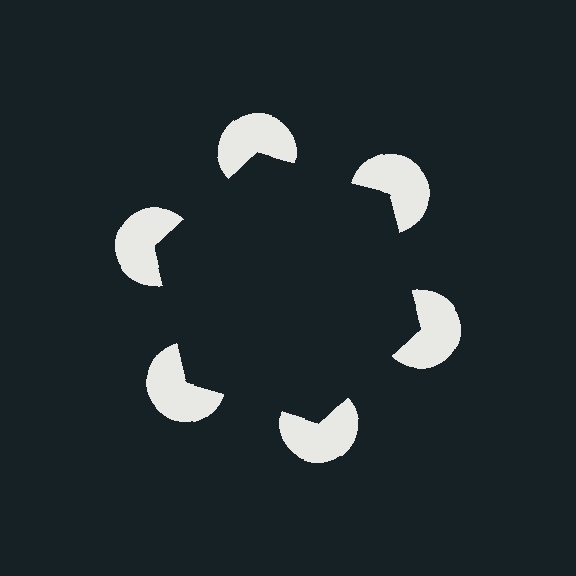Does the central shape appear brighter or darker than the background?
It typically appears slightly darker than the background, even though no actual brightness change is drawn.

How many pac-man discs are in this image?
There are 6 — one at each vertex of the illusory hexagon.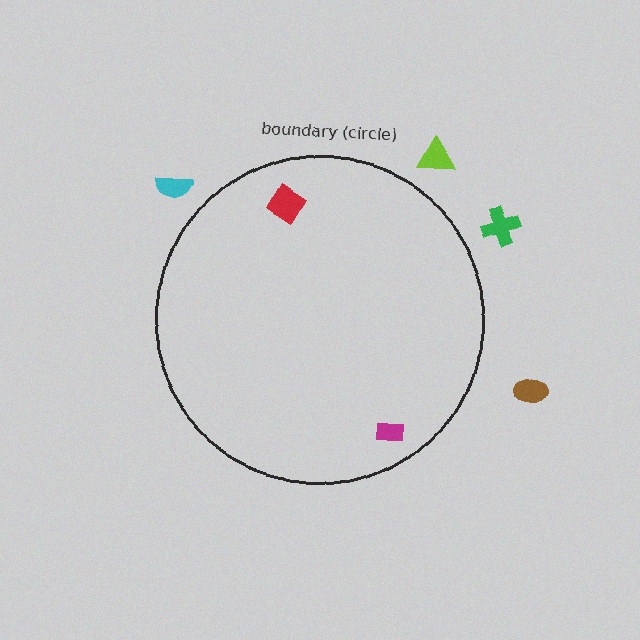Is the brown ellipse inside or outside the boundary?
Outside.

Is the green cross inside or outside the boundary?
Outside.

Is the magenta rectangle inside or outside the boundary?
Inside.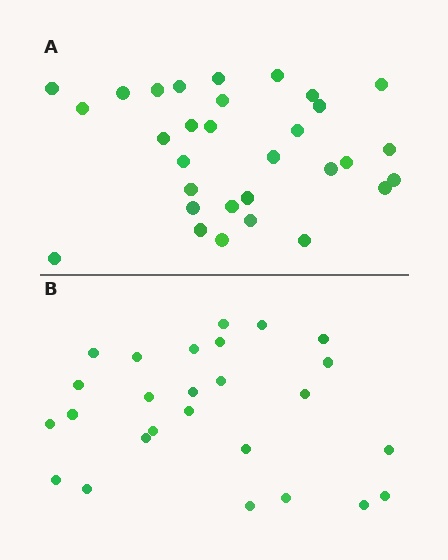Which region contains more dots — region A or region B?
Region A (the top region) has more dots.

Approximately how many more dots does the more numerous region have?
Region A has about 5 more dots than region B.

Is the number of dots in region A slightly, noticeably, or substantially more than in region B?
Region A has only slightly more — the two regions are fairly close. The ratio is roughly 1.2 to 1.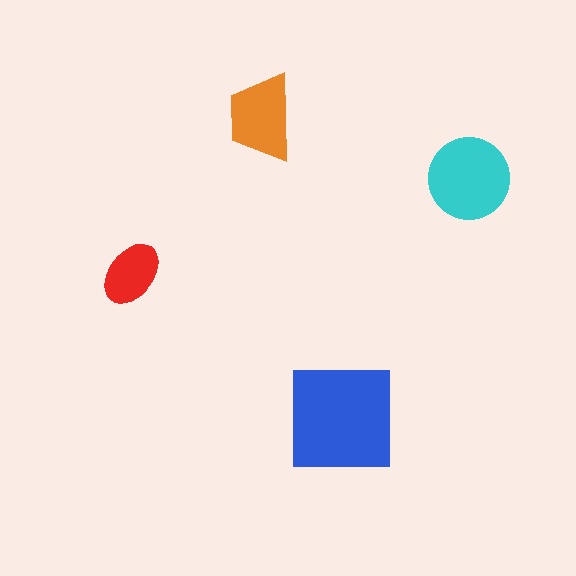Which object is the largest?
The blue square.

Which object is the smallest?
The red ellipse.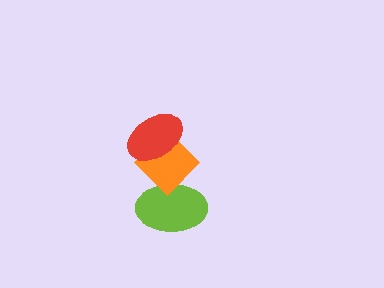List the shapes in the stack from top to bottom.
From top to bottom: the red ellipse, the orange diamond, the lime ellipse.